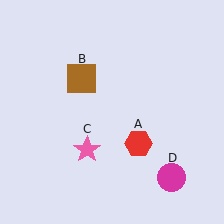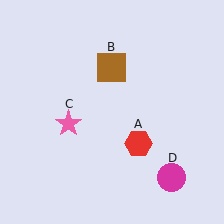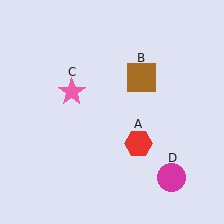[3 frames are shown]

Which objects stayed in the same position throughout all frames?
Red hexagon (object A) and magenta circle (object D) remained stationary.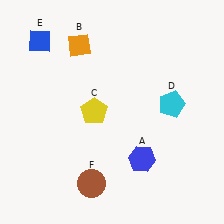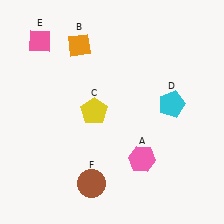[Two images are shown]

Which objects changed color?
A changed from blue to pink. E changed from blue to pink.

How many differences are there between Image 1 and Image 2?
There are 2 differences between the two images.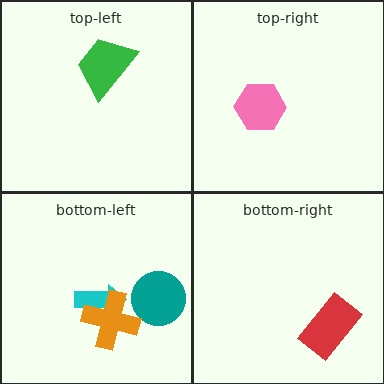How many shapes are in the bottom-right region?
1.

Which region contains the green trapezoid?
The top-left region.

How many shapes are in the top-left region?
1.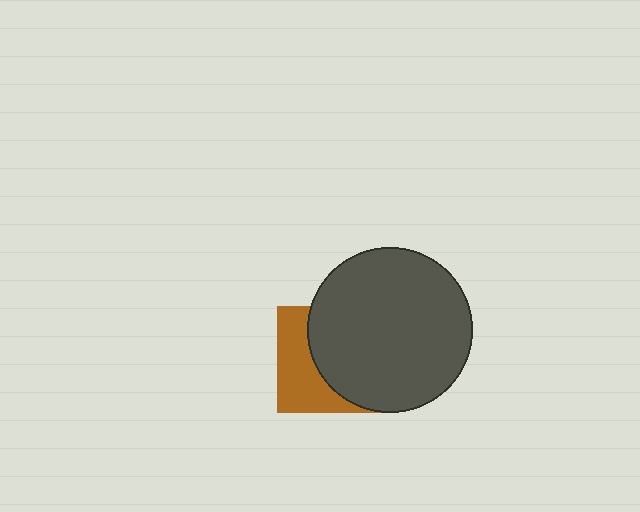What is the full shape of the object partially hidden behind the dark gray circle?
The partially hidden object is a brown square.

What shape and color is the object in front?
The object in front is a dark gray circle.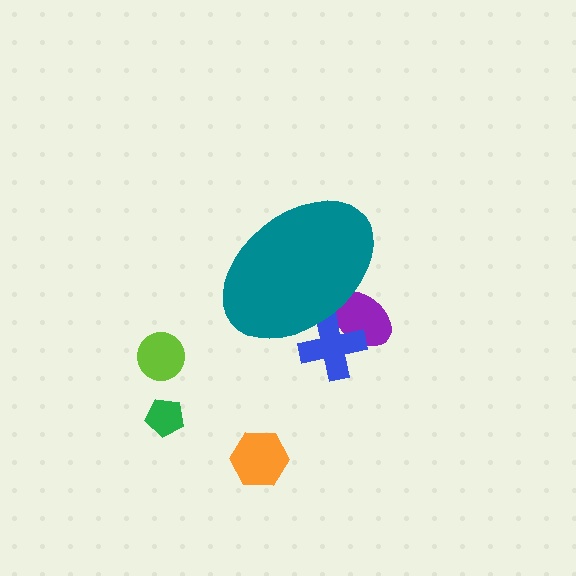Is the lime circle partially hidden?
No, the lime circle is fully visible.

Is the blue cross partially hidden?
Yes, the blue cross is partially hidden behind the teal ellipse.